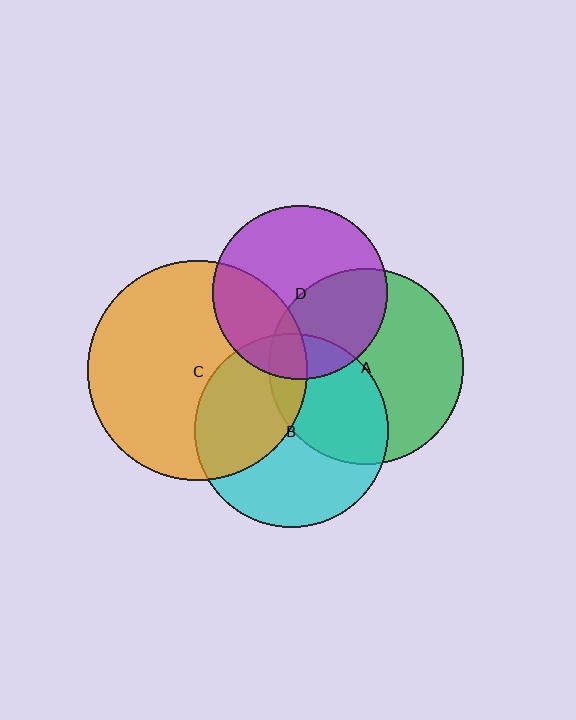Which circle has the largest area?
Circle C (orange).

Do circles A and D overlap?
Yes.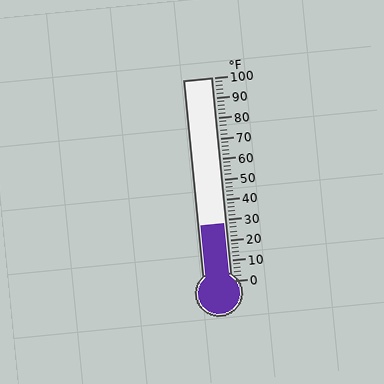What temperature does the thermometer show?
The thermometer shows approximately 28°F.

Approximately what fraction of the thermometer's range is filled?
The thermometer is filled to approximately 30% of its range.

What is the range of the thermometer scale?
The thermometer scale ranges from 0°F to 100°F.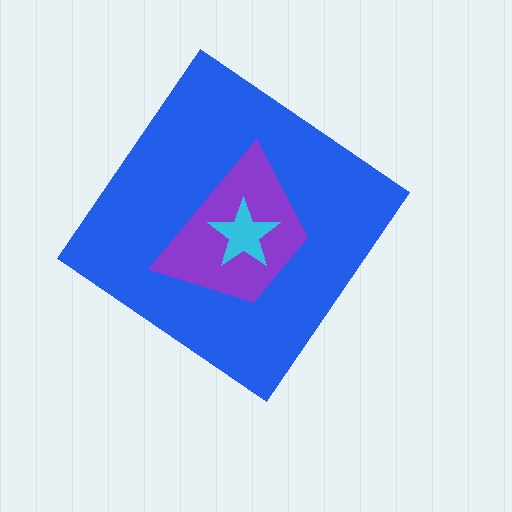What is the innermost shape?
The cyan star.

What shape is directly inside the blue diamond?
The purple trapezoid.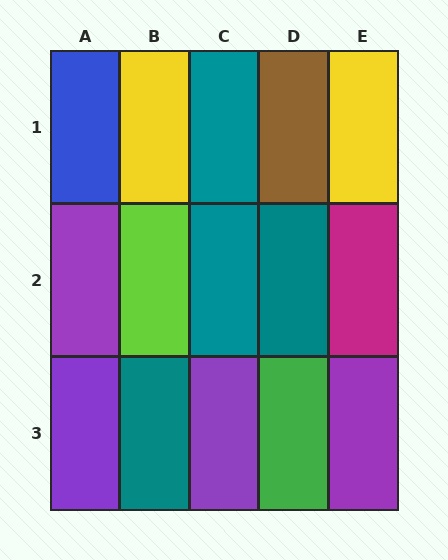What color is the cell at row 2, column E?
Magenta.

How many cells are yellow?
2 cells are yellow.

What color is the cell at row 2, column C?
Teal.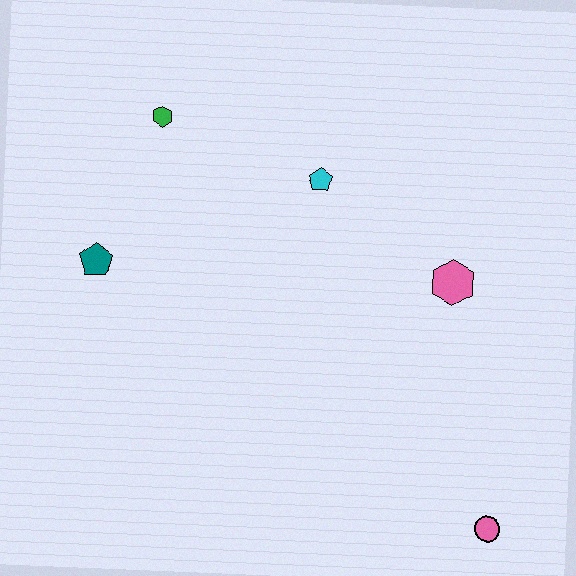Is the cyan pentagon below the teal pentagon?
No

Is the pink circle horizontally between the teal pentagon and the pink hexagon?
No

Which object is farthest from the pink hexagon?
The teal pentagon is farthest from the pink hexagon.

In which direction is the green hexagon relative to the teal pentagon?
The green hexagon is above the teal pentagon.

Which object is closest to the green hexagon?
The teal pentagon is closest to the green hexagon.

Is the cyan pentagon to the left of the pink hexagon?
Yes